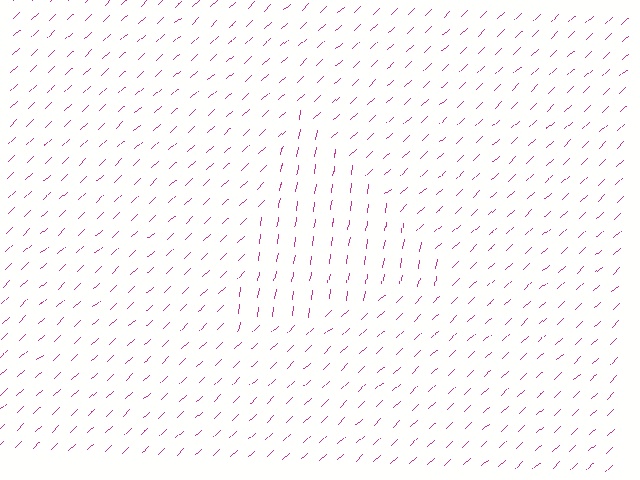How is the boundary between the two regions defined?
The boundary is defined purely by a change in line orientation (approximately 36 degrees difference). All lines are the same color and thickness.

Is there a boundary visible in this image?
Yes, there is a texture boundary formed by a change in line orientation.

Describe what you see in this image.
The image is filled with small magenta line segments. A triangle region in the image has lines oriented differently from the surrounding lines, creating a visible texture boundary.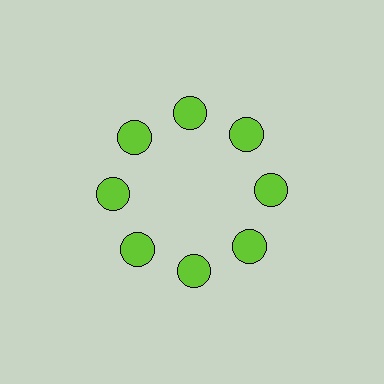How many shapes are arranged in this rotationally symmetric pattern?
There are 8 shapes, arranged in 8 groups of 1.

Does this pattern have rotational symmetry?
Yes, this pattern has 8-fold rotational symmetry. It looks the same after rotating 45 degrees around the center.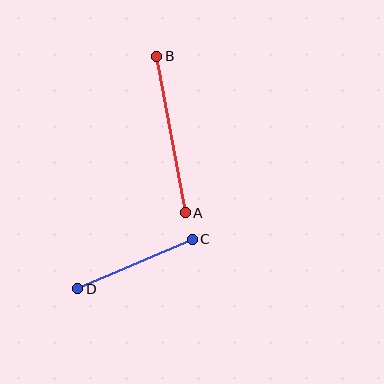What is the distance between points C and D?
The distance is approximately 125 pixels.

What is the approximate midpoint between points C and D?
The midpoint is at approximately (135, 264) pixels.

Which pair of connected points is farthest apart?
Points A and B are farthest apart.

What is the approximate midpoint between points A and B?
The midpoint is at approximately (171, 135) pixels.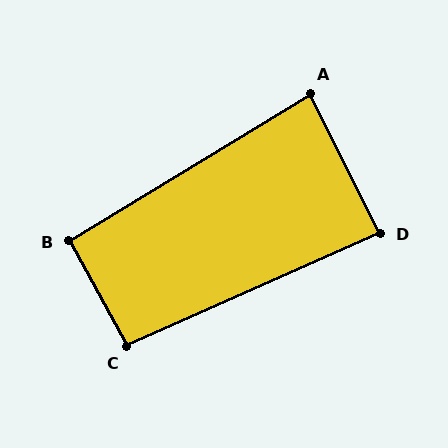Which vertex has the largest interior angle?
C, at approximately 95 degrees.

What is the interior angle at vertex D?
Approximately 88 degrees (approximately right).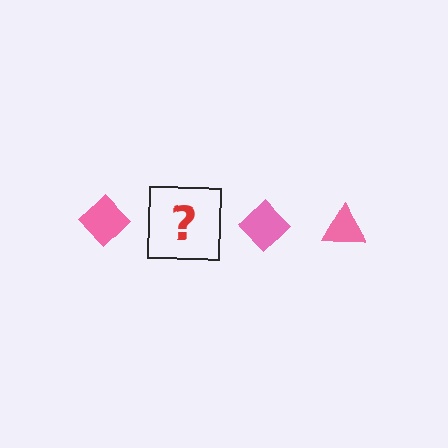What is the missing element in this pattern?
The missing element is a pink triangle.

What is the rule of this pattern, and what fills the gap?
The rule is that the pattern cycles through diamond, triangle shapes in pink. The gap should be filled with a pink triangle.